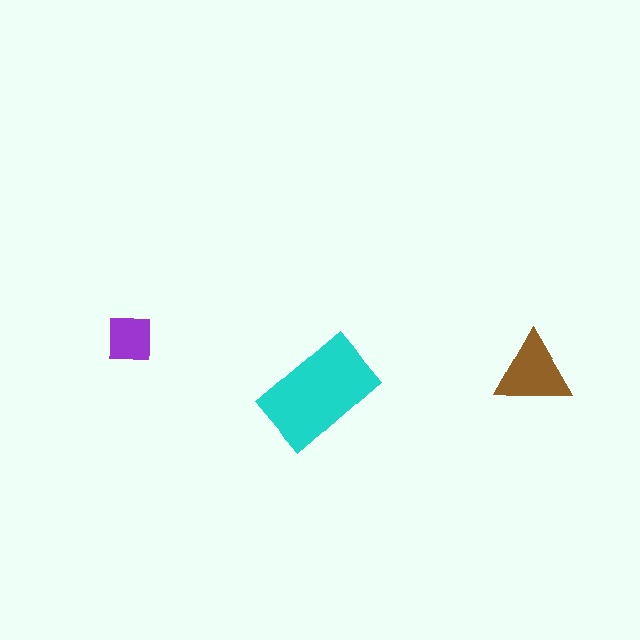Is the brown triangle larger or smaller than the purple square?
Larger.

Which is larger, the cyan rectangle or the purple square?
The cyan rectangle.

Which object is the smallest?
The purple square.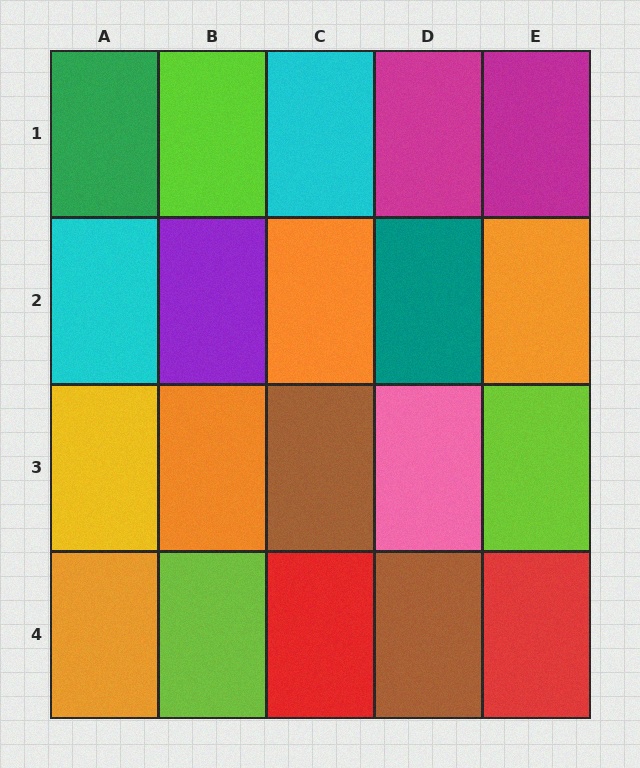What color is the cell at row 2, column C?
Orange.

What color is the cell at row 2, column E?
Orange.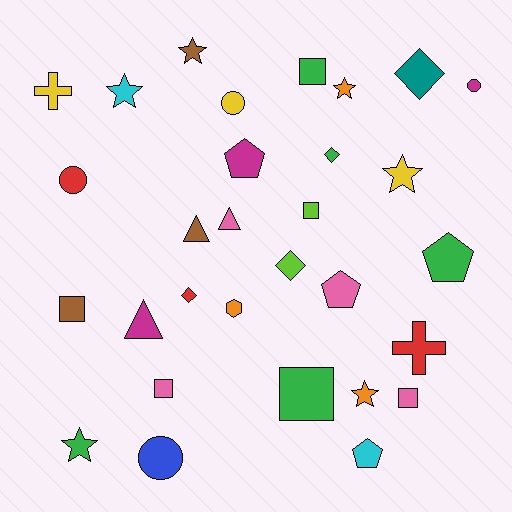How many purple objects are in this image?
There are no purple objects.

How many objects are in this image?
There are 30 objects.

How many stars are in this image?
There are 6 stars.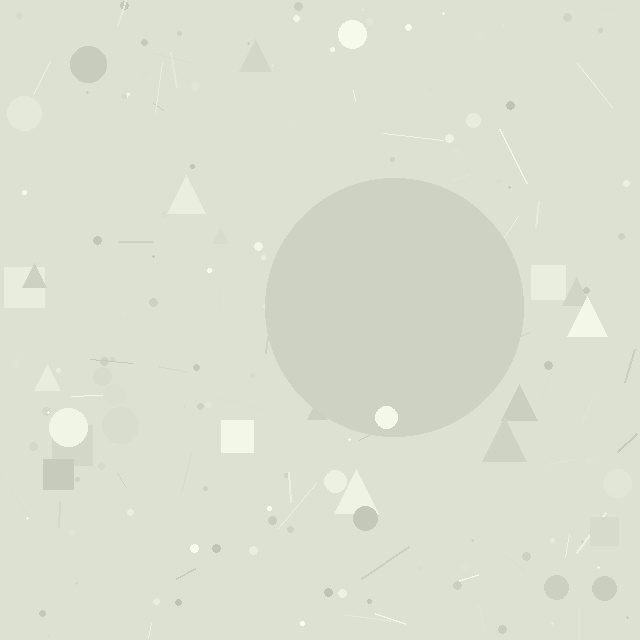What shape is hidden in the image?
A circle is hidden in the image.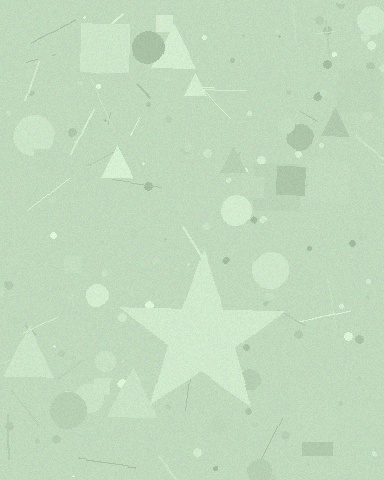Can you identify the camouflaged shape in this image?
The camouflaged shape is a star.